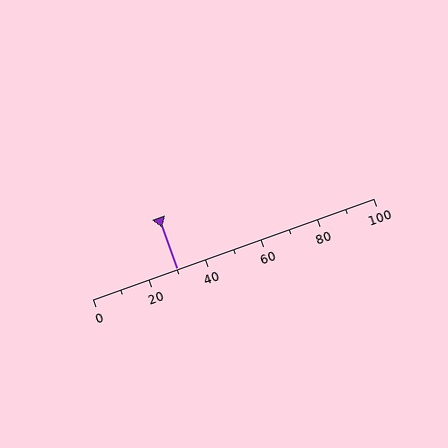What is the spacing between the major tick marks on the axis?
The major ticks are spaced 20 apart.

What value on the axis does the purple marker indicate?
The marker indicates approximately 30.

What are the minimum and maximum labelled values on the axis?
The axis runs from 0 to 100.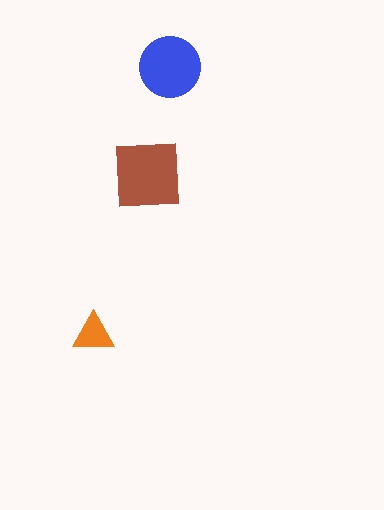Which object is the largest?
The brown square.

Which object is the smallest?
The orange triangle.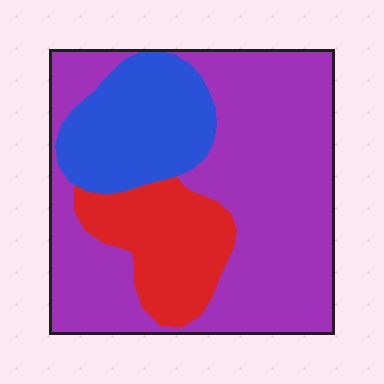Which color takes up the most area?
Purple, at roughly 60%.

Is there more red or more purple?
Purple.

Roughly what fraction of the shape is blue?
Blue covers about 20% of the shape.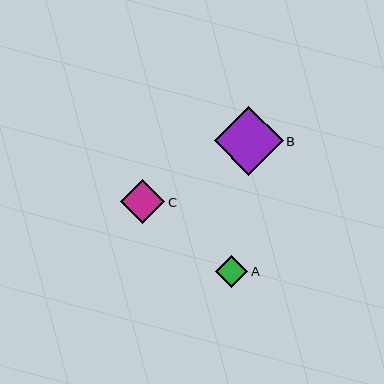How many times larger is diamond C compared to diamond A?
Diamond C is approximately 1.4 times the size of diamond A.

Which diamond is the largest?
Diamond B is the largest with a size of approximately 69 pixels.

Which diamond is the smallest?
Diamond A is the smallest with a size of approximately 33 pixels.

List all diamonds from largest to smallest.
From largest to smallest: B, C, A.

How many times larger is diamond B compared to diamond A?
Diamond B is approximately 2.1 times the size of diamond A.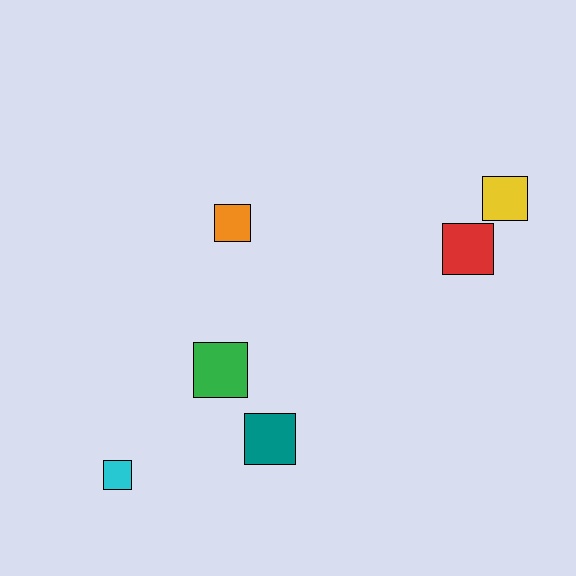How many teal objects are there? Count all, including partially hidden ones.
There is 1 teal object.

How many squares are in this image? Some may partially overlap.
There are 6 squares.